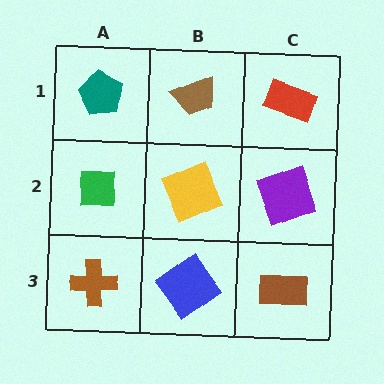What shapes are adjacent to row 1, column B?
A yellow square (row 2, column B), a teal pentagon (row 1, column A), a red rectangle (row 1, column C).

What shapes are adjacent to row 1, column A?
A green square (row 2, column A), a brown trapezoid (row 1, column B).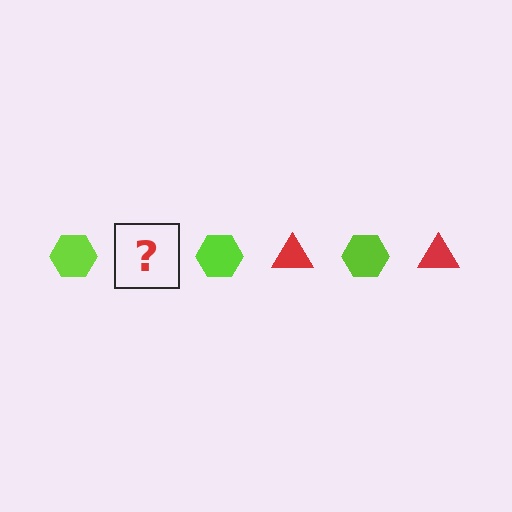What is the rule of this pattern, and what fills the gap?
The rule is that the pattern alternates between lime hexagon and red triangle. The gap should be filled with a red triangle.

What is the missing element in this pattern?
The missing element is a red triangle.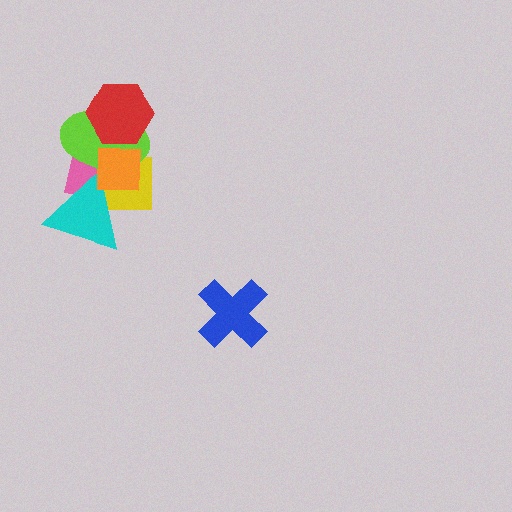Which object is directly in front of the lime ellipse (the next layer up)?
The red hexagon is directly in front of the lime ellipse.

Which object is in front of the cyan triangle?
The orange square is in front of the cyan triangle.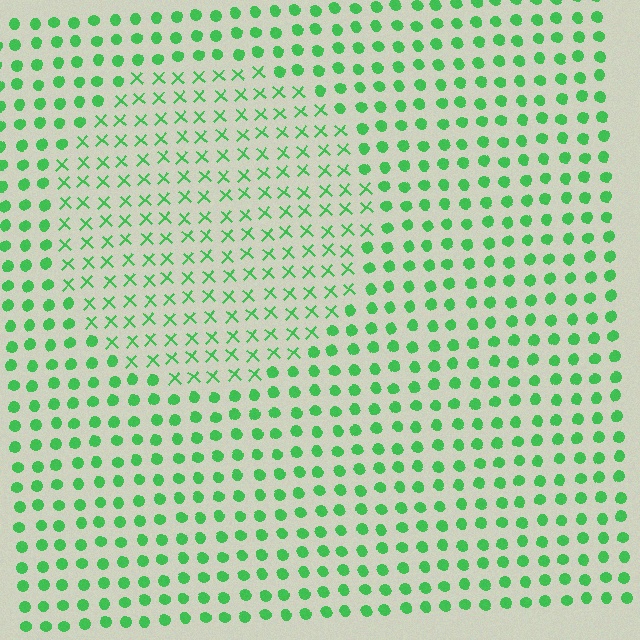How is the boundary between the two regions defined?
The boundary is defined by a change in element shape: X marks inside vs. circles outside. All elements share the same color and spacing.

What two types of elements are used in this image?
The image uses X marks inside the circle region and circles outside it.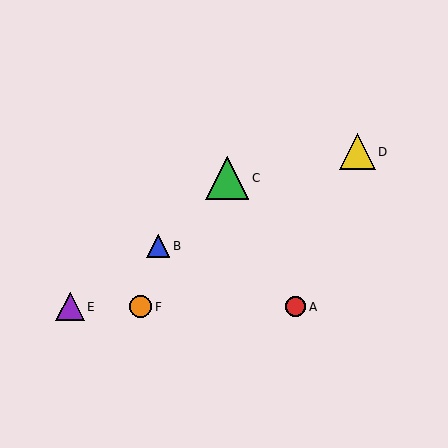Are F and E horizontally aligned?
Yes, both are at y≈307.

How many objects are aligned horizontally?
3 objects (A, E, F) are aligned horizontally.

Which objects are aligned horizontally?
Objects A, E, F are aligned horizontally.